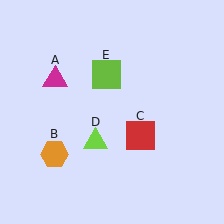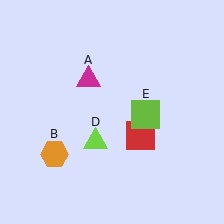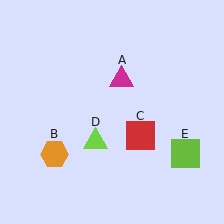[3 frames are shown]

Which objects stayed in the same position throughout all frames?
Orange hexagon (object B) and red square (object C) and lime triangle (object D) remained stationary.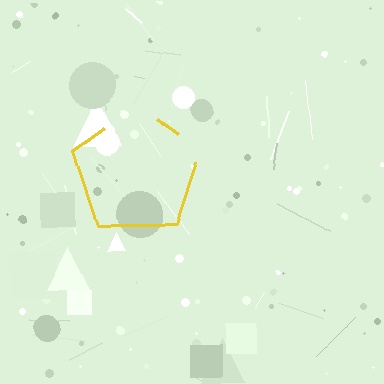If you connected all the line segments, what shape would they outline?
They would outline a pentagon.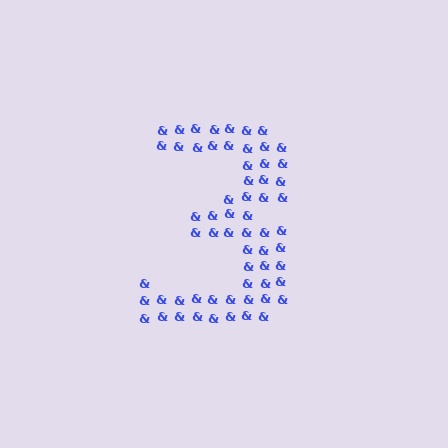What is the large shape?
The large shape is the digit 3.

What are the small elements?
The small elements are ampersands.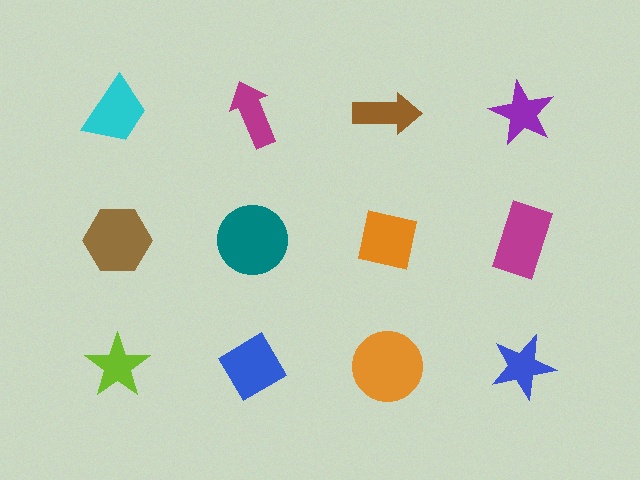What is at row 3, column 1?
A lime star.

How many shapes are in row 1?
4 shapes.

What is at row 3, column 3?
An orange circle.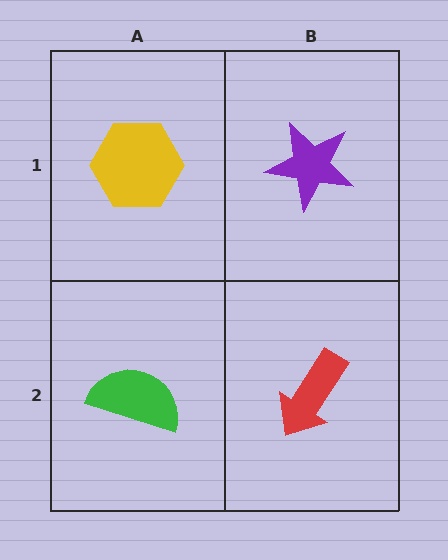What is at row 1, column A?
A yellow hexagon.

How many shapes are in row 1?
2 shapes.